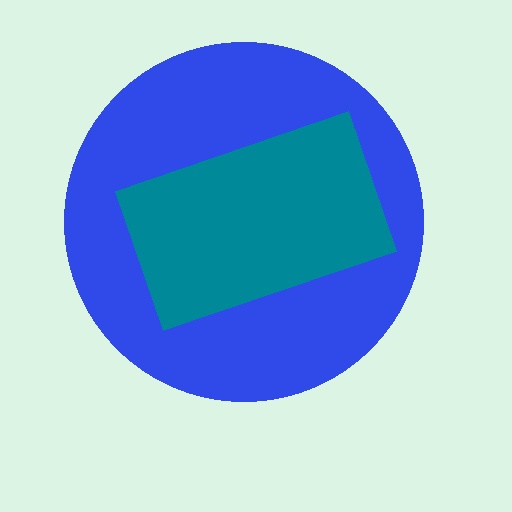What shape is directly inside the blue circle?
The teal rectangle.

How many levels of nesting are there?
2.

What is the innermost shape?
The teal rectangle.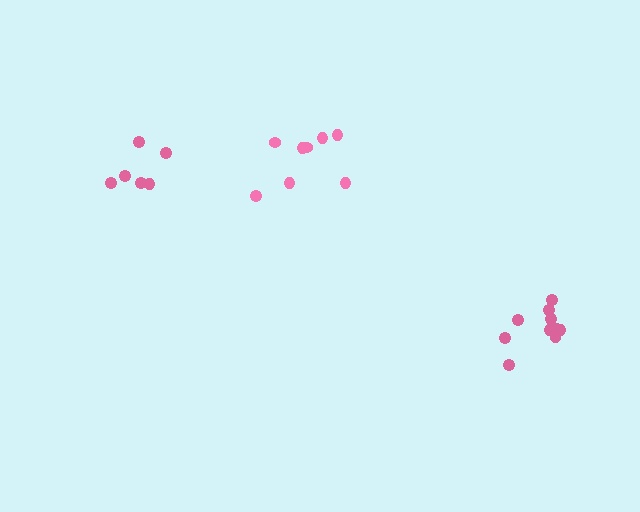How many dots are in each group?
Group 1: 10 dots, Group 2: 8 dots, Group 3: 6 dots (24 total).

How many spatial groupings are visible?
There are 3 spatial groupings.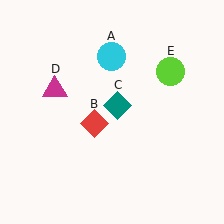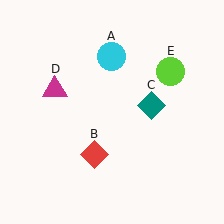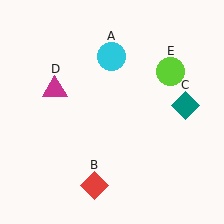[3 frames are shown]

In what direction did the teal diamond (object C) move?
The teal diamond (object C) moved right.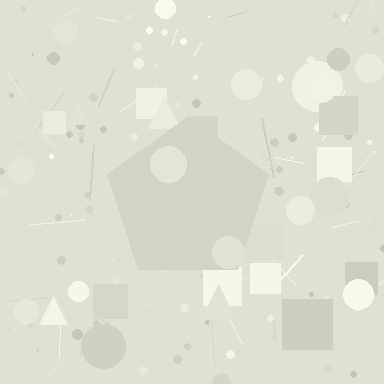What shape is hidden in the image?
A pentagon is hidden in the image.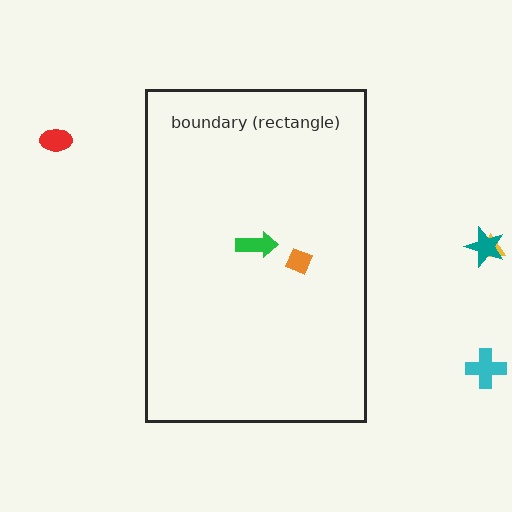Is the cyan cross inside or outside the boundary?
Outside.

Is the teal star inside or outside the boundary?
Outside.